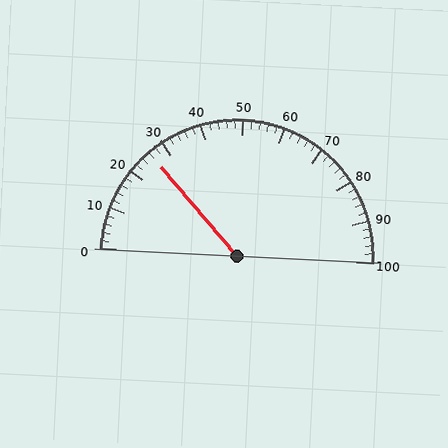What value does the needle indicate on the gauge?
The needle indicates approximately 26.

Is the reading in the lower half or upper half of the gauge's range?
The reading is in the lower half of the range (0 to 100).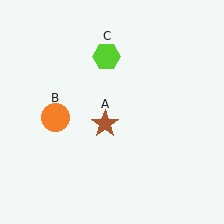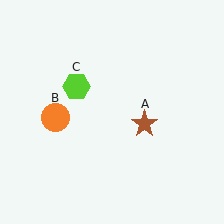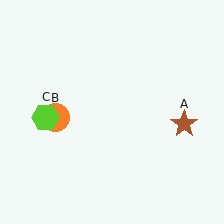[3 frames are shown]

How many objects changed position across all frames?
2 objects changed position: brown star (object A), lime hexagon (object C).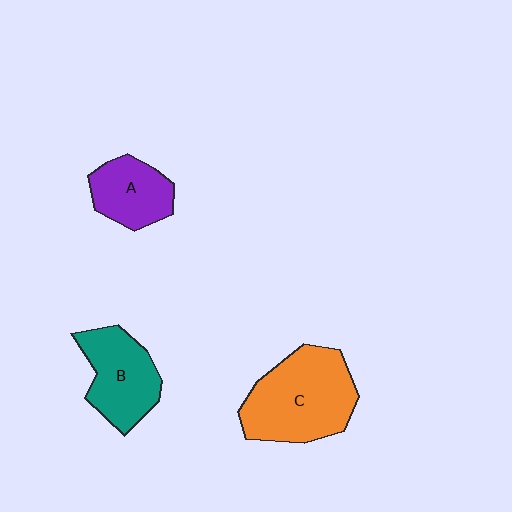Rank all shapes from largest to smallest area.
From largest to smallest: C (orange), B (teal), A (purple).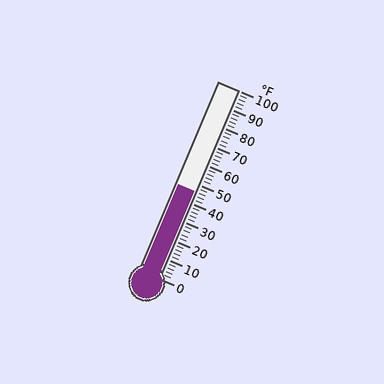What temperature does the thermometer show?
The thermometer shows approximately 46°F.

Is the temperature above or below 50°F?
The temperature is below 50°F.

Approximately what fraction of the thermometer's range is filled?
The thermometer is filled to approximately 45% of its range.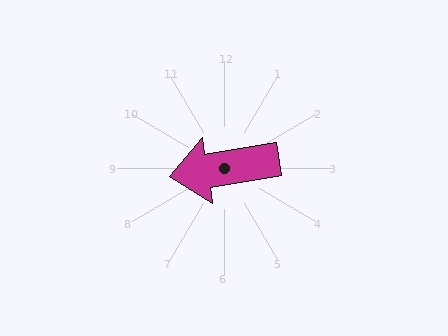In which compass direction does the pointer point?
West.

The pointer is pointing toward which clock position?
Roughly 9 o'clock.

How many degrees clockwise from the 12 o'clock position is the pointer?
Approximately 261 degrees.